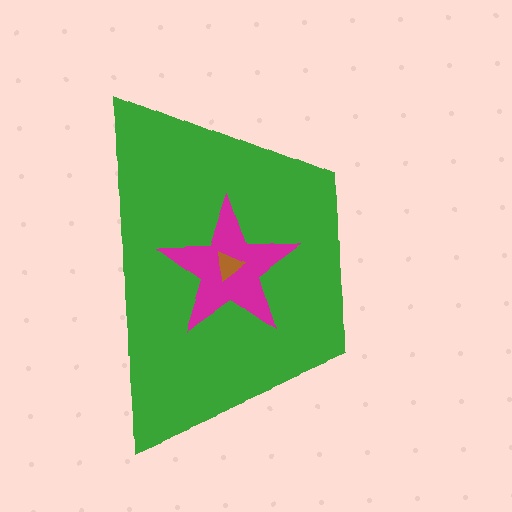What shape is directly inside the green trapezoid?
The magenta star.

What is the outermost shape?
The green trapezoid.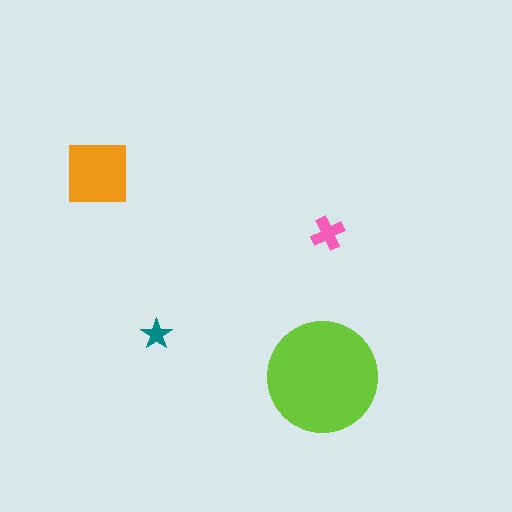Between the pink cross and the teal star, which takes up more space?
The pink cross.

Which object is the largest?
The lime circle.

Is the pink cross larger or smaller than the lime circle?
Smaller.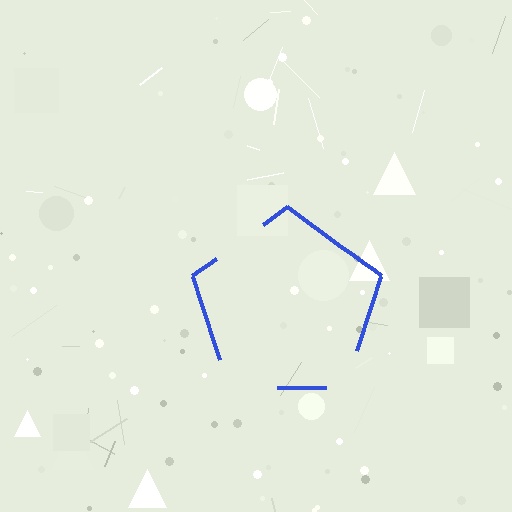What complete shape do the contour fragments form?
The contour fragments form a pentagon.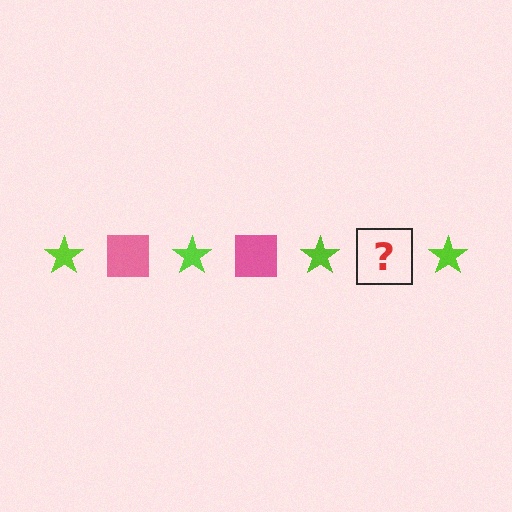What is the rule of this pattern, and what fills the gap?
The rule is that the pattern alternates between lime star and pink square. The gap should be filled with a pink square.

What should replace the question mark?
The question mark should be replaced with a pink square.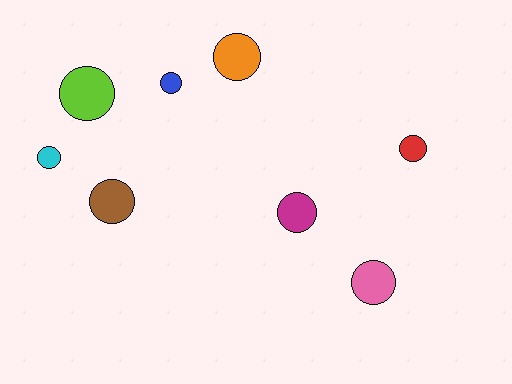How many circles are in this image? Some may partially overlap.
There are 8 circles.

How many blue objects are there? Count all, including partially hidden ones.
There is 1 blue object.